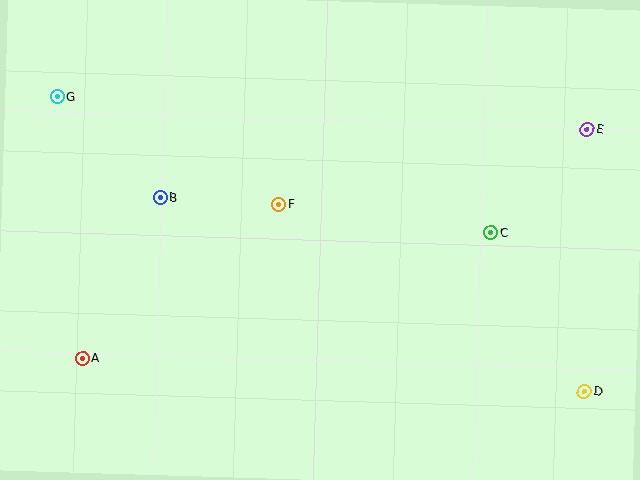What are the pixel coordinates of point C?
Point C is at (491, 232).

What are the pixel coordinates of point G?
Point G is at (58, 97).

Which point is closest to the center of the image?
Point F at (279, 204) is closest to the center.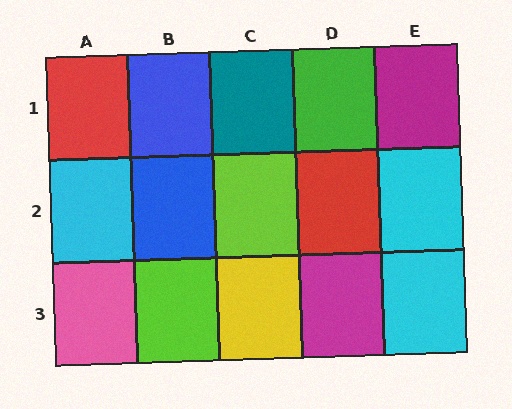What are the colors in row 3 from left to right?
Pink, lime, yellow, magenta, cyan.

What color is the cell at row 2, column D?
Red.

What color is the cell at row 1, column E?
Magenta.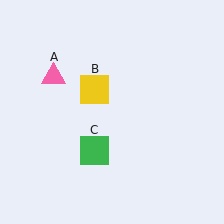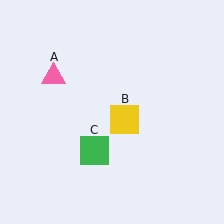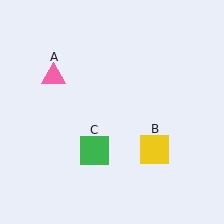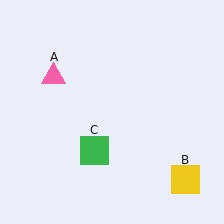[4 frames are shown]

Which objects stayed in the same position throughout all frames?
Pink triangle (object A) and green square (object C) remained stationary.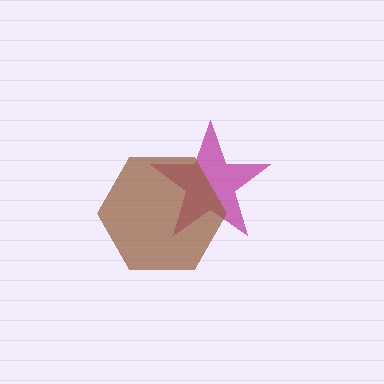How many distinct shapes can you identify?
There are 2 distinct shapes: a magenta star, a brown hexagon.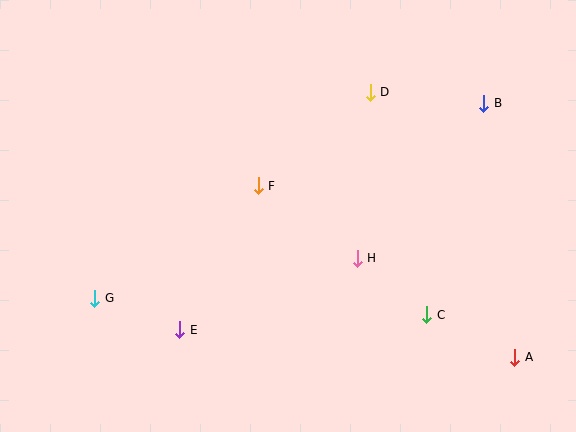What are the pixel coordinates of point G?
Point G is at (95, 298).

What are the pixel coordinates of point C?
Point C is at (427, 315).